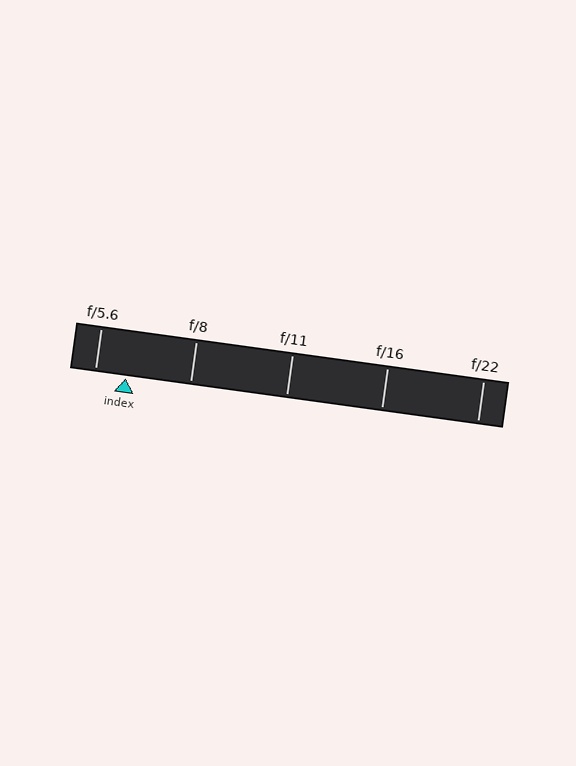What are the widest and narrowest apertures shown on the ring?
The widest aperture shown is f/5.6 and the narrowest is f/22.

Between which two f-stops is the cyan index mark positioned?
The index mark is between f/5.6 and f/8.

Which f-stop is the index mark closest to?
The index mark is closest to f/5.6.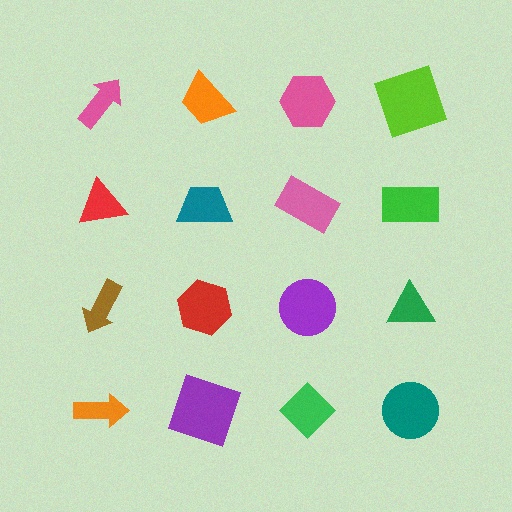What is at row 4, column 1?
An orange arrow.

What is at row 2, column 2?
A teal trapezoid.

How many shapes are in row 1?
4 shapes.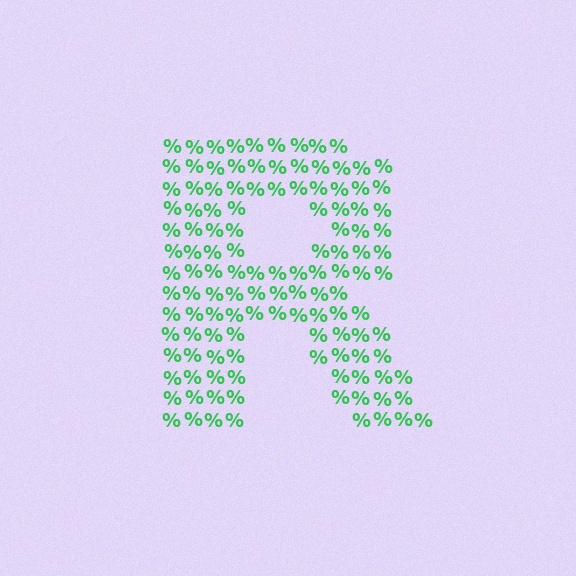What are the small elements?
The small elements are percent signs.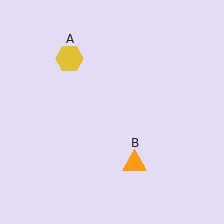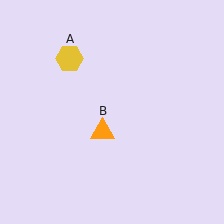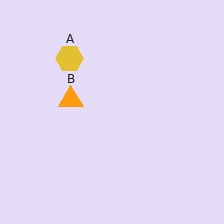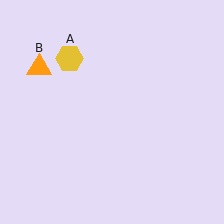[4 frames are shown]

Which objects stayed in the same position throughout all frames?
Yellow hexagon (object A) remained stationary.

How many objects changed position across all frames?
1 object changed position: orange triangle (object B).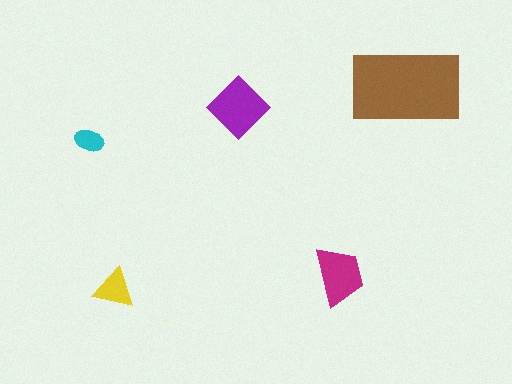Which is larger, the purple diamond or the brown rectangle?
The brown rectangle.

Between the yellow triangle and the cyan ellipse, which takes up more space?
The yellow triangle.